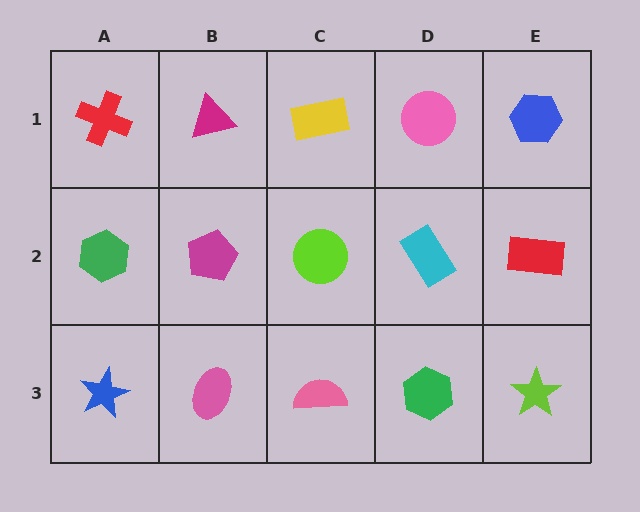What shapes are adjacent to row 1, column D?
A cyan rectangle (row 2, column D), a yellow rectangle (row 1, column C), a blue hexagon (row 1, column E).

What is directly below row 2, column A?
A blue star.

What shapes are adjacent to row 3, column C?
A lime circle (row 2, column C), a pink ellipse (row 3, column B), a green hexagon (row 3, column D).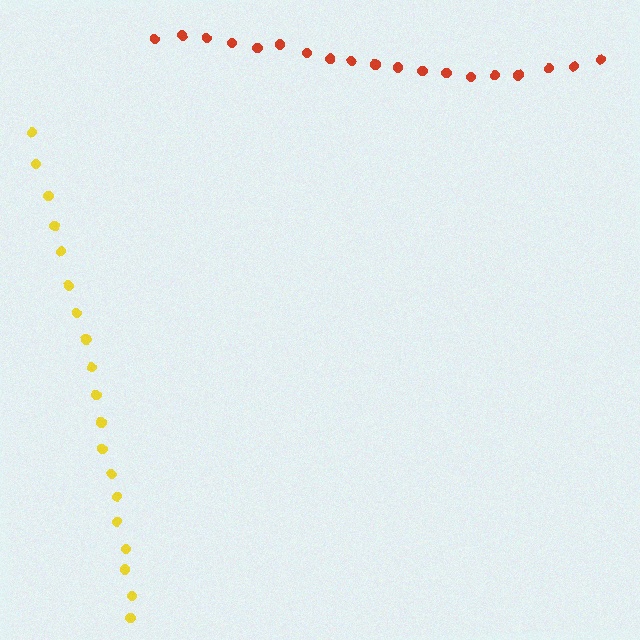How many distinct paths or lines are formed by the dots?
There are 2 distinct paths.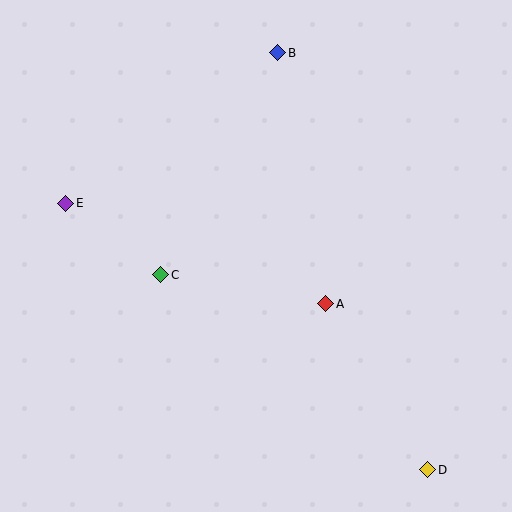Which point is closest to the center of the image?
Point A at (326, 304) is closest to the center.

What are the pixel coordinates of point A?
Point A is at (326, 304).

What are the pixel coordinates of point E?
Point E is at (66, 203).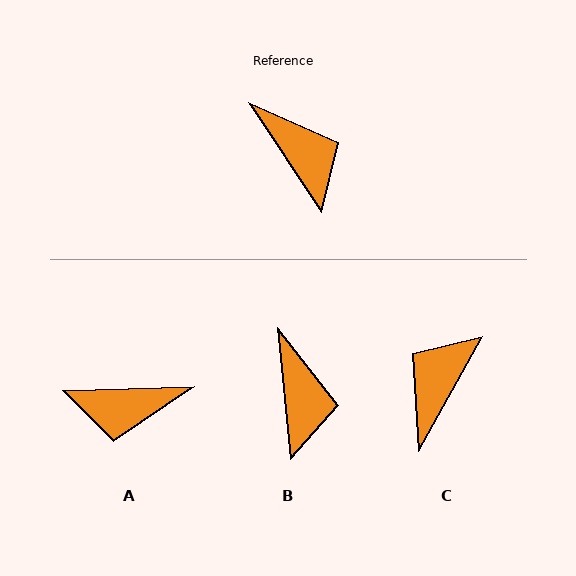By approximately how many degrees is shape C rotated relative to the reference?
Approximately 117 degrees counter-clockwise.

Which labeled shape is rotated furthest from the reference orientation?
A, about 122 degrees away.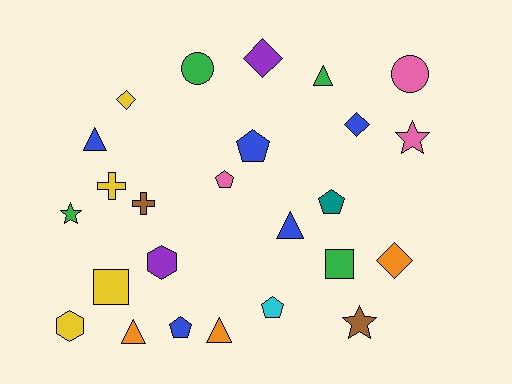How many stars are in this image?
There are 3 stars.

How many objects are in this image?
There are 25 objects.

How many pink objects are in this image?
There are 3 pink objects.